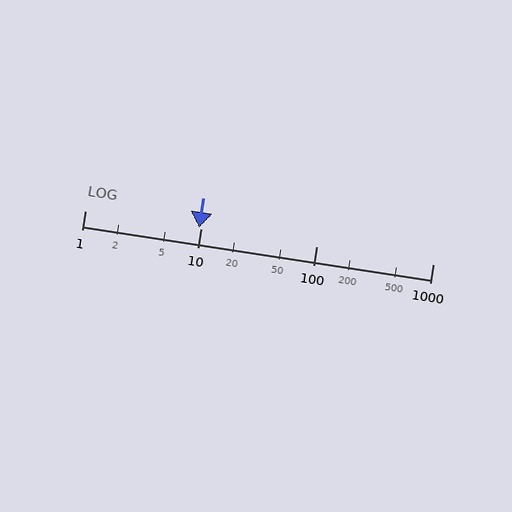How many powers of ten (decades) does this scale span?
The scale spans 3 decades, from 1 to 1000.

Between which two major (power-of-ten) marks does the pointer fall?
The pointer is between 1 and 10.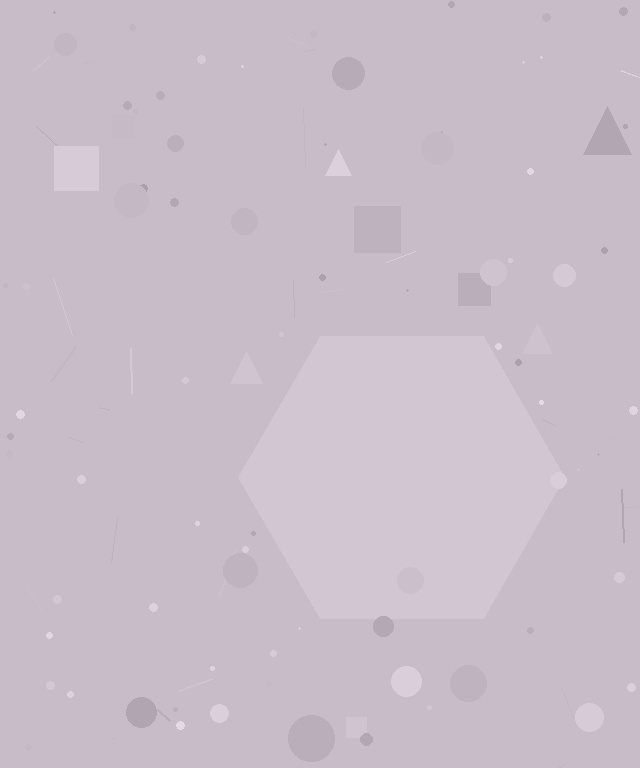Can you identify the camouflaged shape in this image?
The camouflaged shape is a hexagon.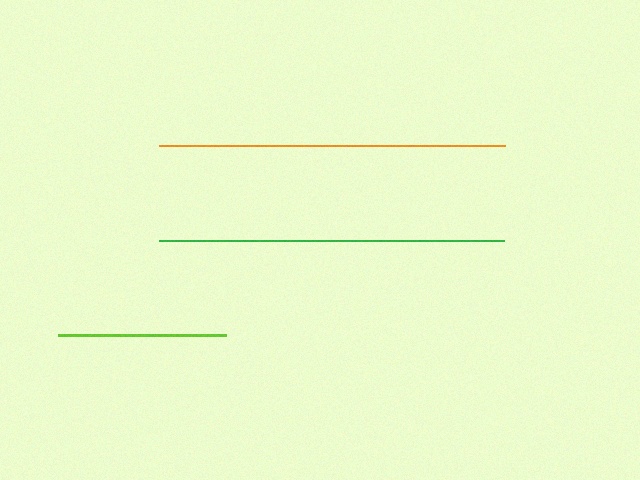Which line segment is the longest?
The orange line is the longest at approximately 346 pixels.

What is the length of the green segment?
The green segment is approximately 345 pixels long.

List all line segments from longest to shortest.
From longest to shortest: orange, green, lime.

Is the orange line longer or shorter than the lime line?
The orange line is longer than the lime line.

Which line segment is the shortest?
The lime line is the shortest at approximately 168 pixels.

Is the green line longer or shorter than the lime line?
The green line is longer than the lime line.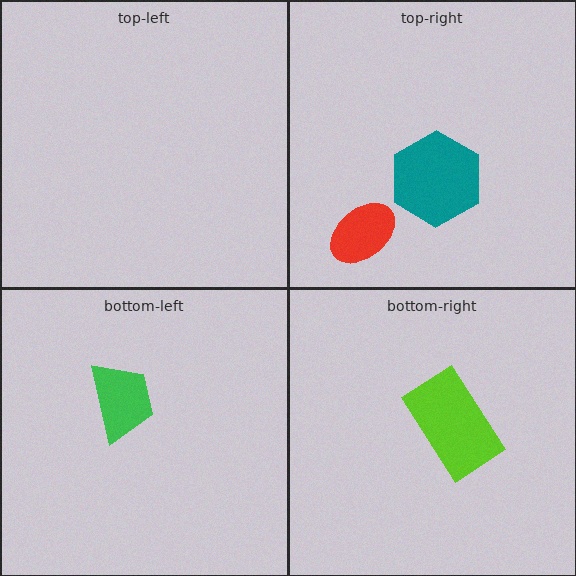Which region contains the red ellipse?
The top-right region.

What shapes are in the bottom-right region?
The lime rectangle.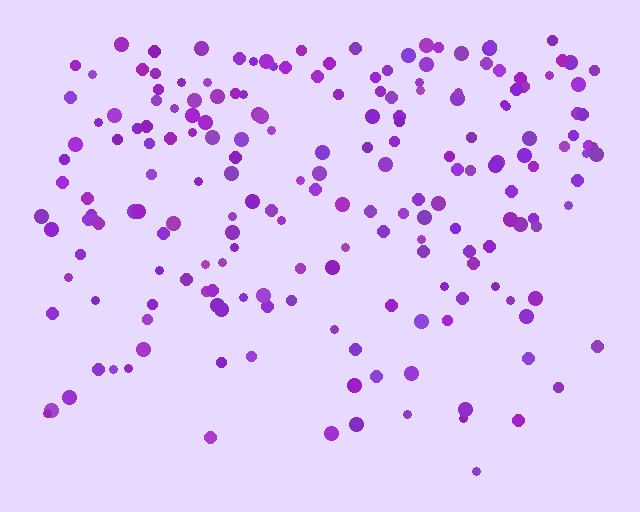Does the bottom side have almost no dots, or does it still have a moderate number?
Still a moderate number, just noticeably fewer than the top.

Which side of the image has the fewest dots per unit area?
The bottom.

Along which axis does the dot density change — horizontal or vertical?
Vertical.